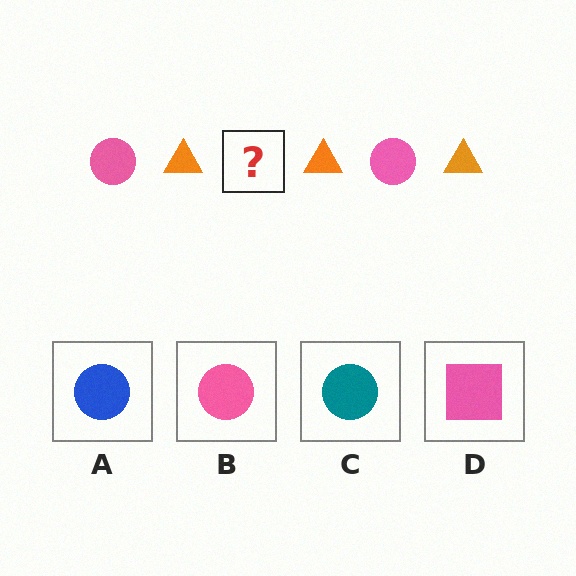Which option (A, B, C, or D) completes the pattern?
B.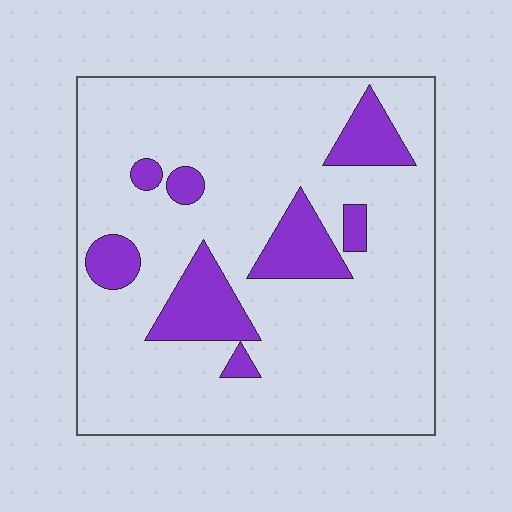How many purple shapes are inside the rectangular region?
8.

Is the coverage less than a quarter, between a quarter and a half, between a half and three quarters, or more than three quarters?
Less than a quarter.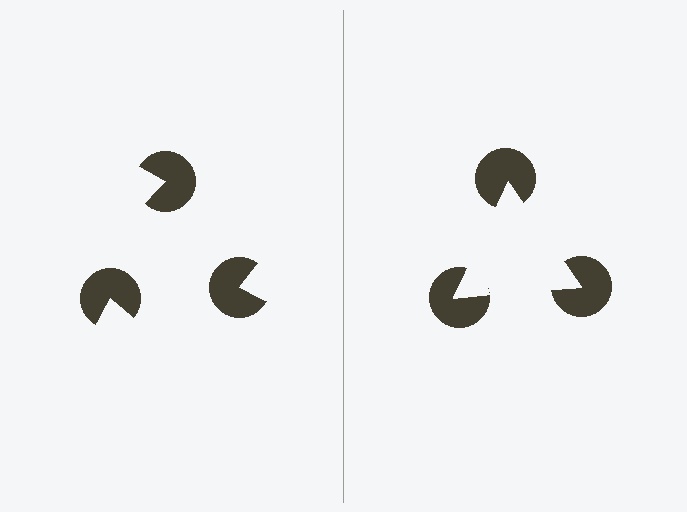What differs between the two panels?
The pac-man discs are positioned identically on both sides; only the wedge orientations differ. On the right they align to a triangle; on the left they are misaligned.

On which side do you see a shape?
An illusory triangle appears on the right side. On the left side the wedge cuts are rotated, so no coherent shape forms.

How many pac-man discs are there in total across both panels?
6 — 3 on each side.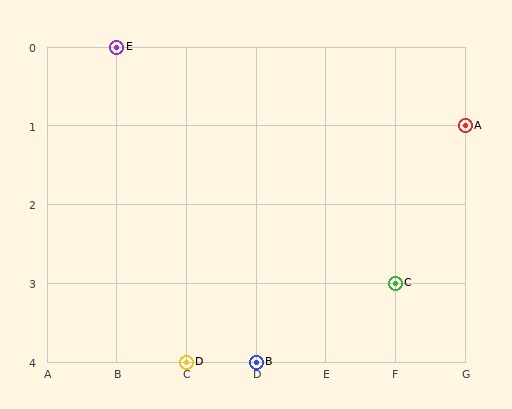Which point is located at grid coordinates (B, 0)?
Point E is at (B, 0).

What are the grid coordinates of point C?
Point C is at grid coordinates (F, 3).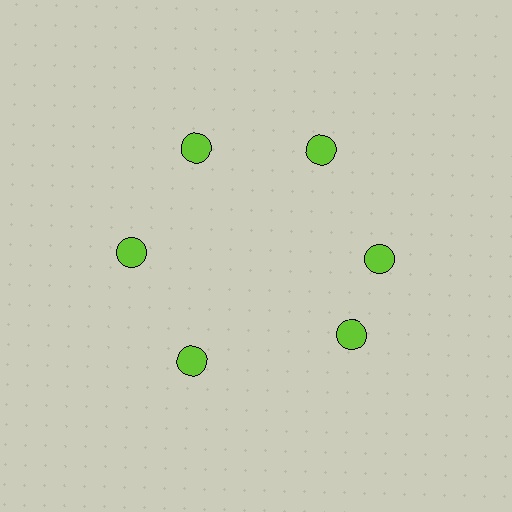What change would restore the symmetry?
The symmetry would be restored by rotating it back into even spacing with its neighbors so that all 6 circles sit at equal angles and equal distance from the center.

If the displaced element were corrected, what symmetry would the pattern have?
It would have 6-fold rotational symmetry — the pattern would map onto itself every 60 degrees.